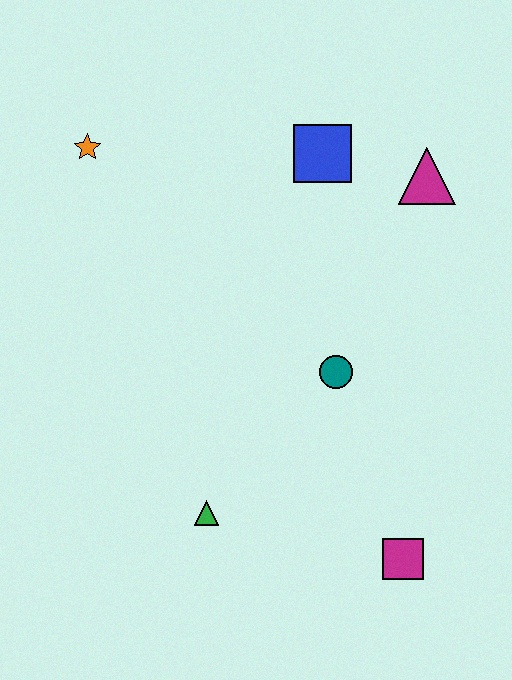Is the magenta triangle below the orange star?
Yes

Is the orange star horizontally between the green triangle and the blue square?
No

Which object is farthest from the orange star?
The magenta square is farthest from the orange star.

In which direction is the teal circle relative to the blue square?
The teal circle is below the blue square.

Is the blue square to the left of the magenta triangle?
Yes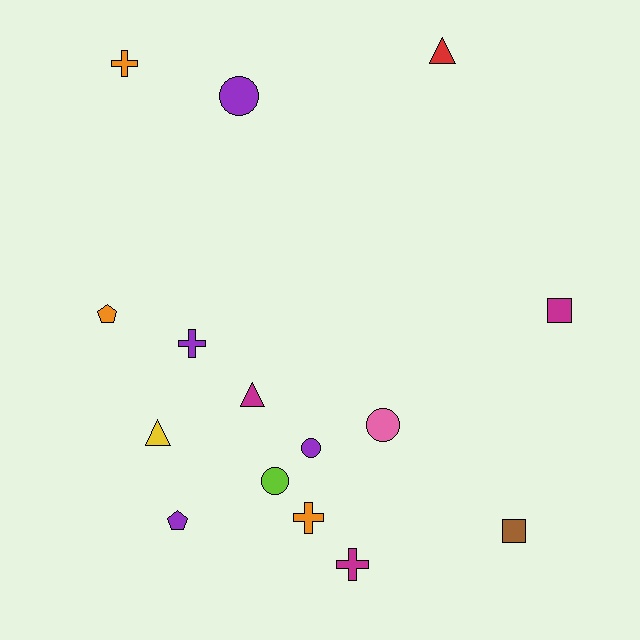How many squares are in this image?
There are 2 squares.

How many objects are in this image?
There are 15 objects.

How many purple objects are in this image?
There are 4 purple objects.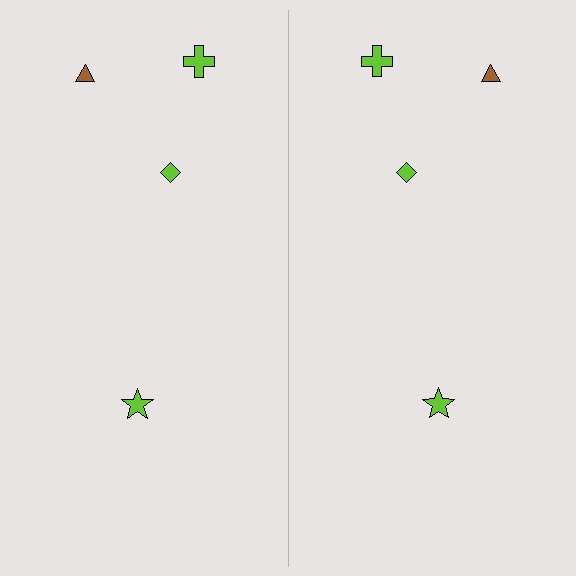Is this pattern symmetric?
Yes, this pattern has bilateral (reflection) symmetry.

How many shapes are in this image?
There are 8 shapes in this image.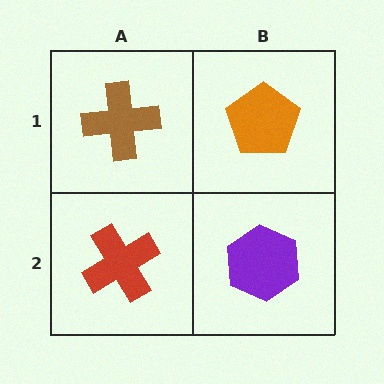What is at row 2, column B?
A purple hexagon.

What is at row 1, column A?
A brown cross.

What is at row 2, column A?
A red cross.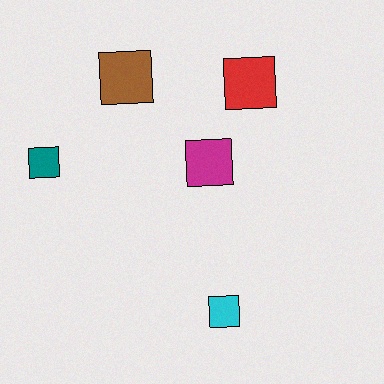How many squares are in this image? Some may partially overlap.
There are 5 squares.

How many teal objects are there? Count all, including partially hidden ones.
There is 1 teal object.